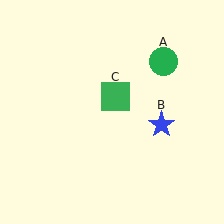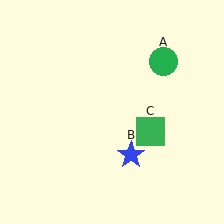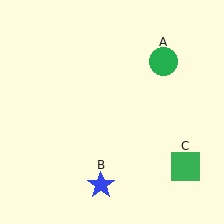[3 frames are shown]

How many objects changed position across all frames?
2 objects changed position: blue star (object B), green square (object C).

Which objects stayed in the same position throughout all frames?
Green circle (object A) remained stationary.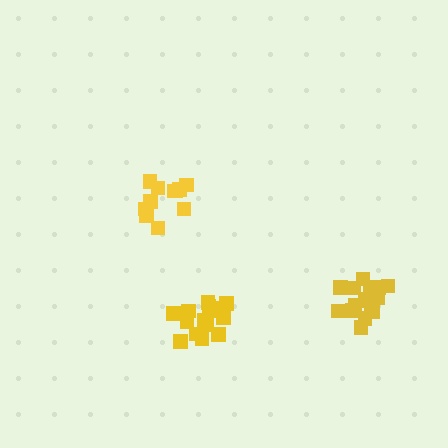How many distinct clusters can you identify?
There are 3 distinct clusters.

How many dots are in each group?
Group 1: 16 dots, Group 2: 16 dots, Group 3: 11 dots (43 total).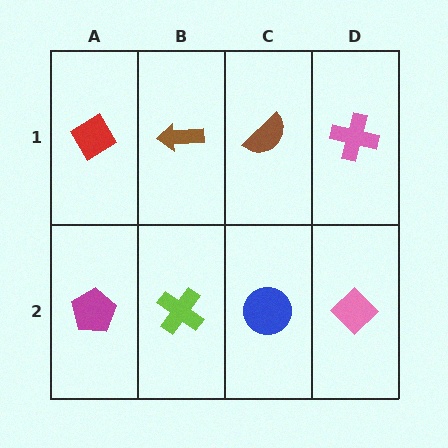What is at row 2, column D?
A pink diamond.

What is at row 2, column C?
A blue circle.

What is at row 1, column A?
A red diamond.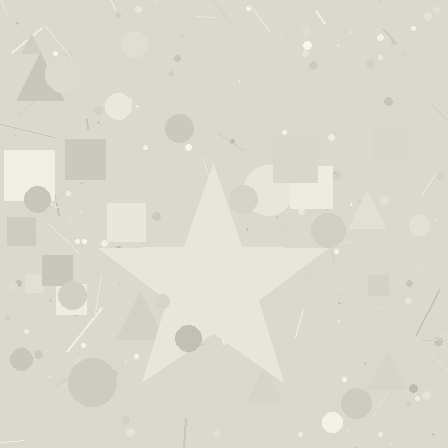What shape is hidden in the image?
A star is hidden in the image.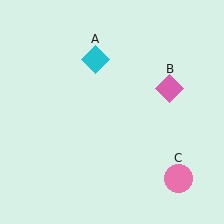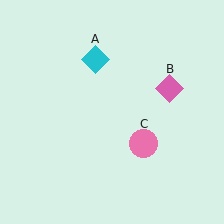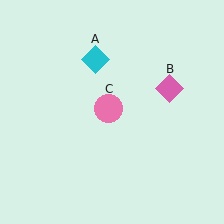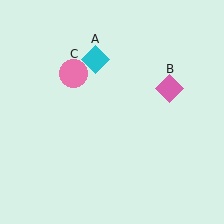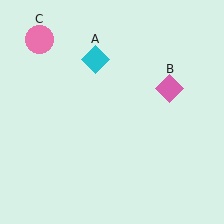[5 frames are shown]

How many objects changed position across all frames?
1 object changed position: pink circle (object C).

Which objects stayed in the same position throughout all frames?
Cyan diamond (object A) and pink diamond (object B) remained stationary.